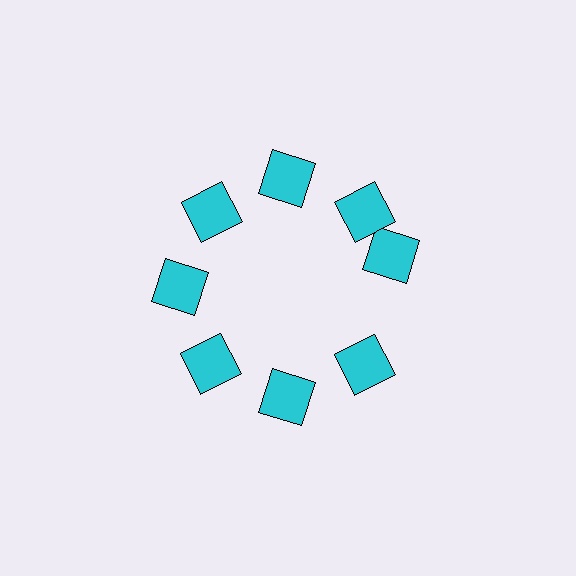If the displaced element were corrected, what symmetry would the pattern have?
It would have 8-fold rotational symmetry — the pattern would map onto itself every 45 degrees.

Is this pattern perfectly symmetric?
No. The 8 cyan squares are arranged in a ring, but one element near the 3 o'clock position is rotated out of alignment along the ring, breaking the 8-fold rotational symmetry.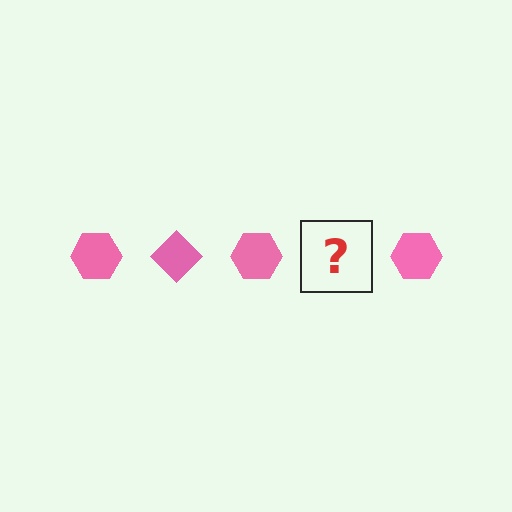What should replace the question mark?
The question mark should be replaced with a pink diamond.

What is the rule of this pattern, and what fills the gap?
The rule is that the pattern cycles through hexagon, diamond shapes in pink. The gap should be filled with a pink diamond.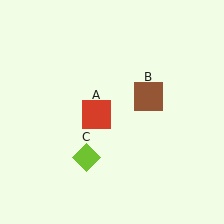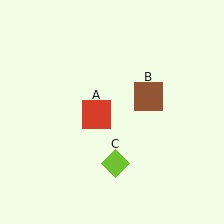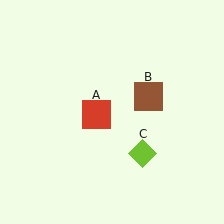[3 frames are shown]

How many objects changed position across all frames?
1 object changed position: lime diamond (object C).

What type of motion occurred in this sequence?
The lime diamond (object C) rotated counterclockwise around the center of the scene.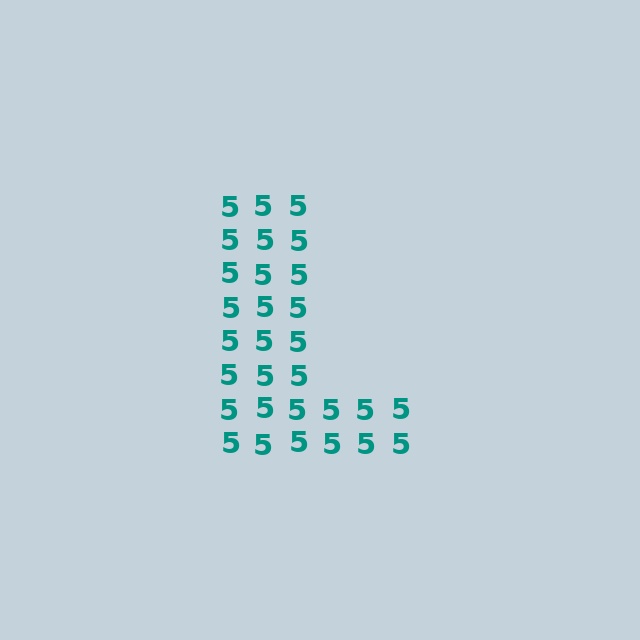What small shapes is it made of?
It is made of small digit 5's.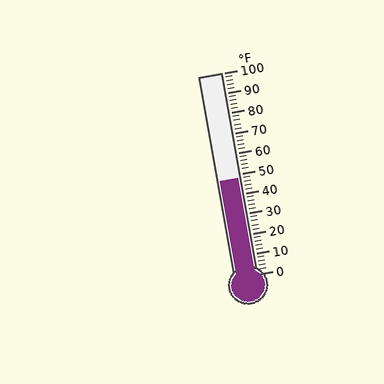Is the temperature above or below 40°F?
The temperature is above 40°F.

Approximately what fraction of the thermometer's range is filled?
The thermometer is filled to approximately 50% of its range.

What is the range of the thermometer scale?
The thermometer scale ranges from 0°F to 100°F.